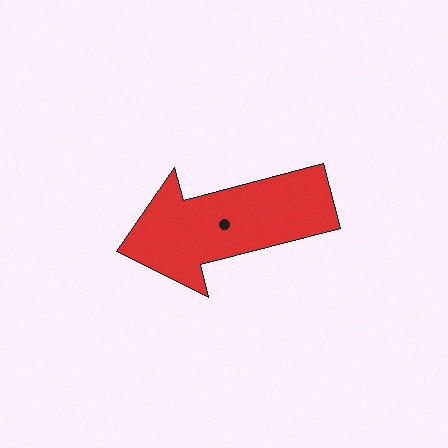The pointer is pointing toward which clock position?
Roughly 9 o'clock.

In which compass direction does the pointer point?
West.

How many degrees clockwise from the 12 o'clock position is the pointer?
Approximately 256 degrees.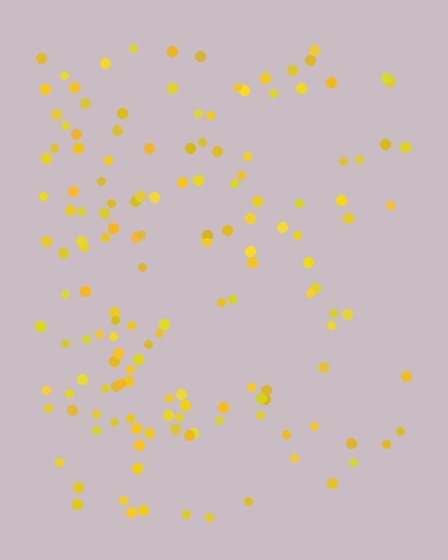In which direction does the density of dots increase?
From right to left, with the left side densest.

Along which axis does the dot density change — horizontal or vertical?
Horizontal.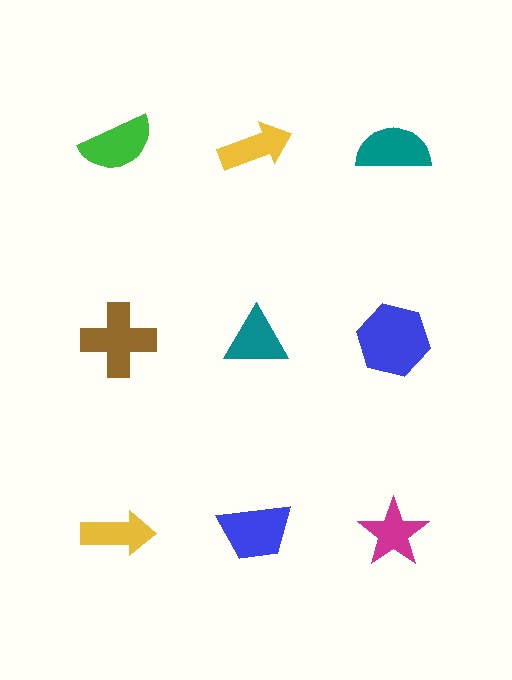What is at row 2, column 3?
A blue hexagon.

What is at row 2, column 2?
A teal triangle.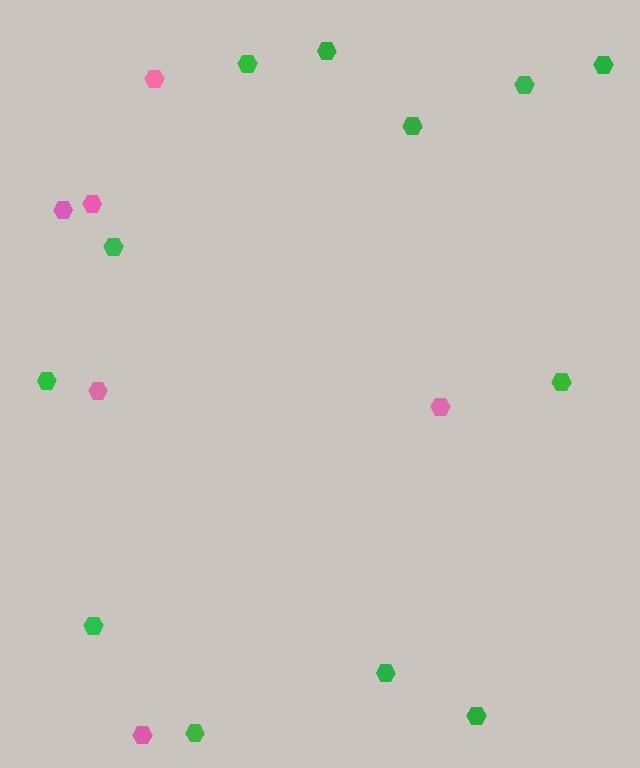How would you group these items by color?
There are 2 groups: one group of green hexagons (12) and one group of pink hexagons (6).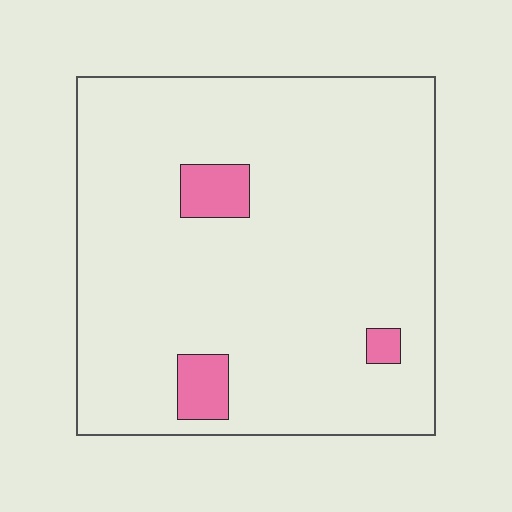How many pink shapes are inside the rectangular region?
3.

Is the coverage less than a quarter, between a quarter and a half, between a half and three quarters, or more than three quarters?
Less than a quarter.